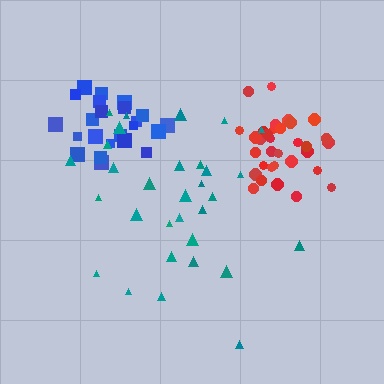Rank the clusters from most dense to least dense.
red, blue, teal.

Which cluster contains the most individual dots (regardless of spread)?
Red (34).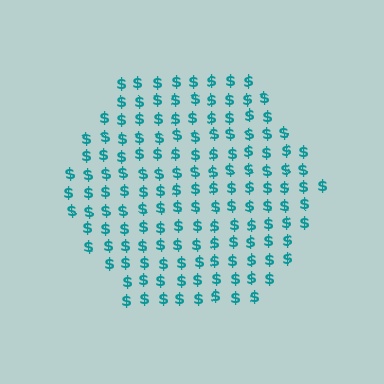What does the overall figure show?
The overall figure shows a hexagon.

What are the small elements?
The small elements are dollar signs.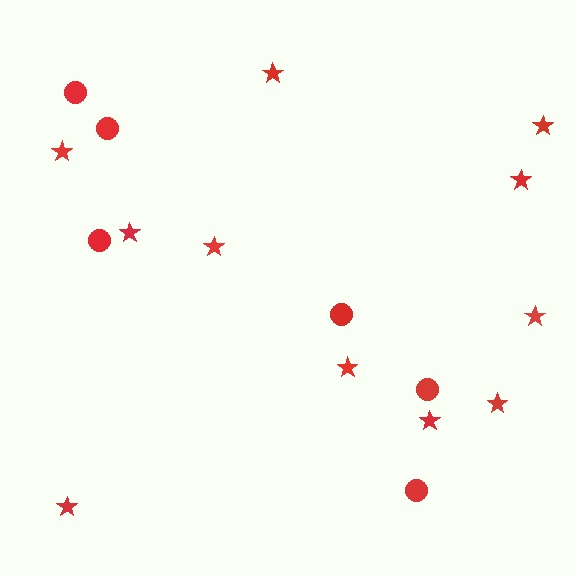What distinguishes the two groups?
There are 2 groups: one group of stars (11) and one group of circles (6).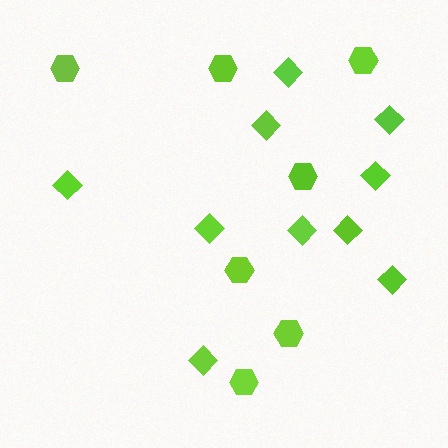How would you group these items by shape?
There are 2 groups: one group of hexagons (7) and one group of diamonds (10).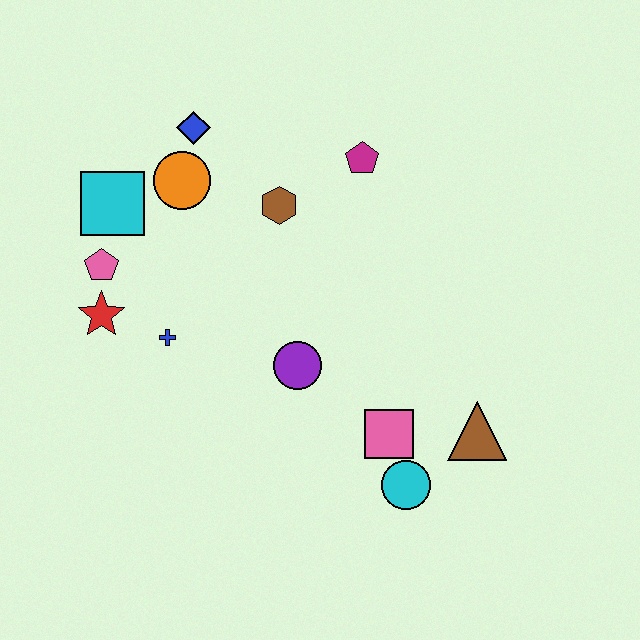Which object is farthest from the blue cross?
The brown triangle is farthest from the blue cross.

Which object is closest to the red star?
The pink pentagon is closest to the red star.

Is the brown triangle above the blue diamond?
No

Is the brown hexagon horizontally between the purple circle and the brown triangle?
No